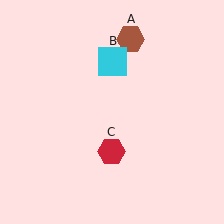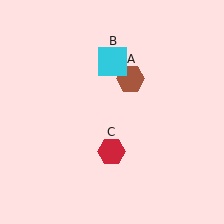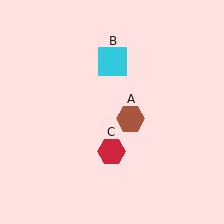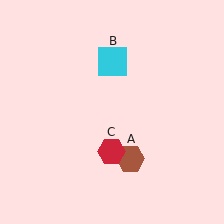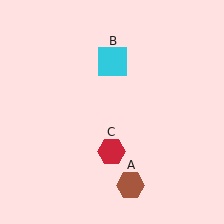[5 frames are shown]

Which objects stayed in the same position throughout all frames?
Cyan square (object B) and red hexagon (object C) remained stationary.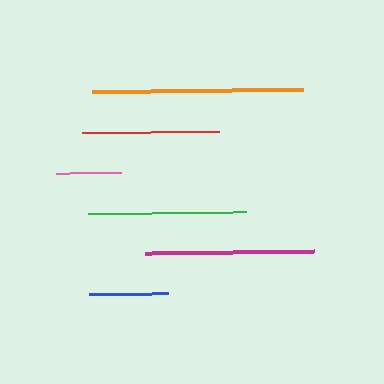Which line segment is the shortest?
The pink line is the shortest at approximately 65 pixels.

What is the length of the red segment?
The red segment is approximately 137 pixels long.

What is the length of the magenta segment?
The magenta segment is approximately 169 pixels long.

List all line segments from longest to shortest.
From longest to shortest: orange, magenta, green, red, blue, pink.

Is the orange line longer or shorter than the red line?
The orange line is longer than the red line.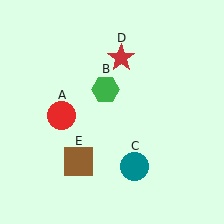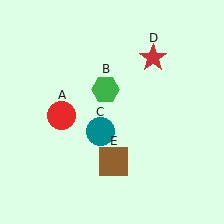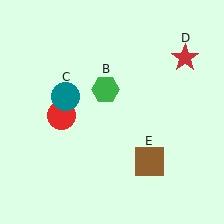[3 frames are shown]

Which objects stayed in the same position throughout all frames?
Red circle (object A) and green hexagon (object B) remained stationary.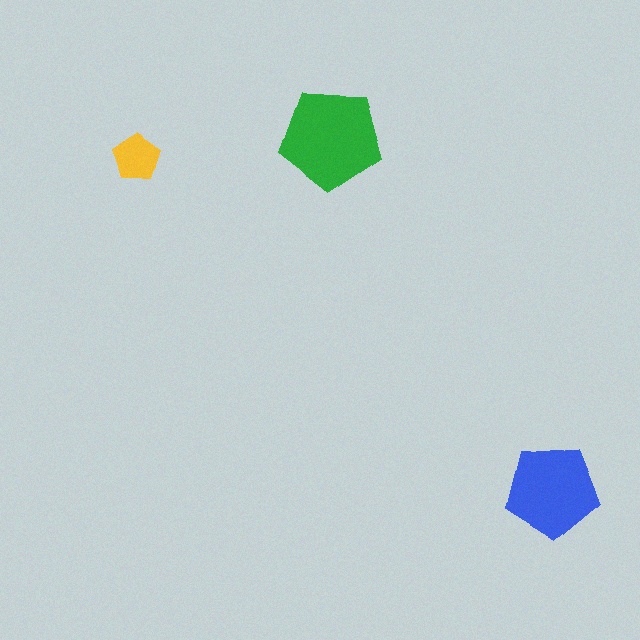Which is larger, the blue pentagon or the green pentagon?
The green one.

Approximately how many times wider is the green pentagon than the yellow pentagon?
About 2 times wider.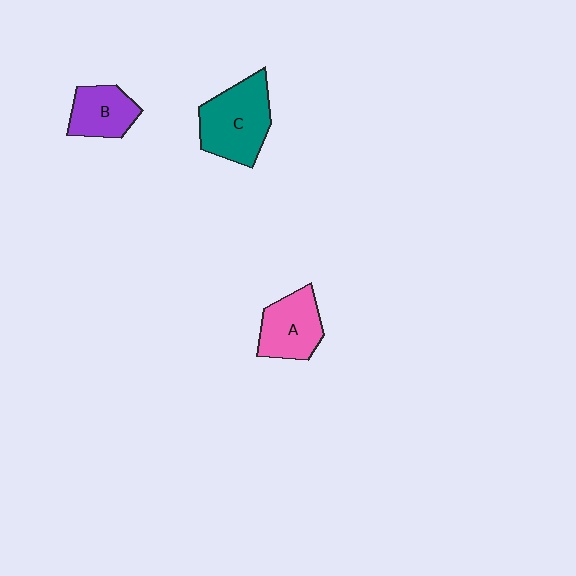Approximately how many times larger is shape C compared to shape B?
Approximately 1.6 times.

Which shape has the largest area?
Shape C (teal).